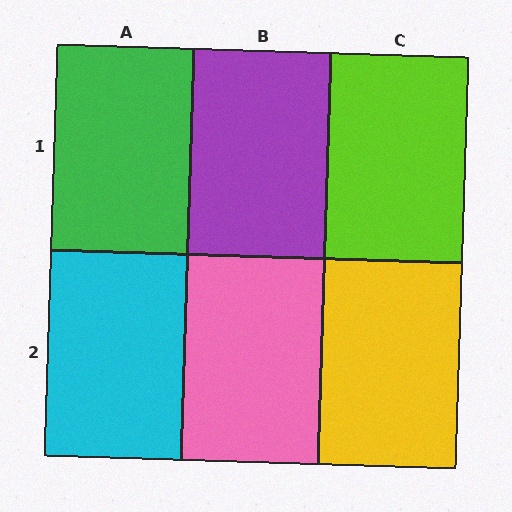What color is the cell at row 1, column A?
Green.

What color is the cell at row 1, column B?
Purple.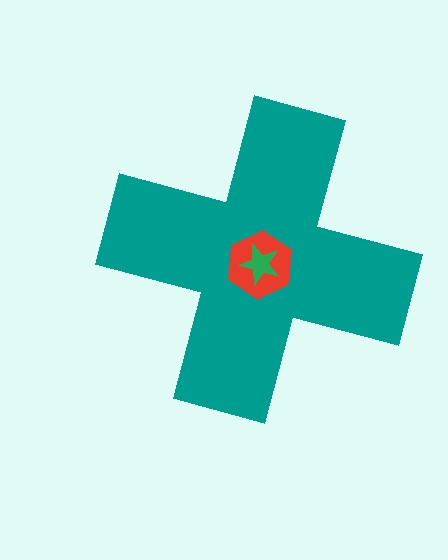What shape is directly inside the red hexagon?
The green star.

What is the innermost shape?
The green star.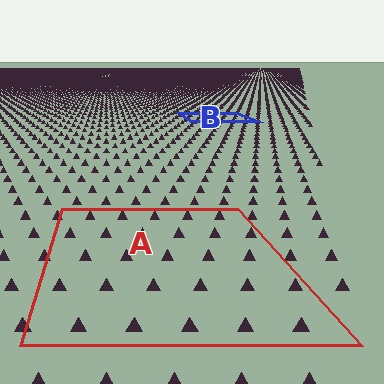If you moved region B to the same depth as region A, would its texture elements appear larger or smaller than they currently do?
They would appear larger. At a closer depth, the same texture elements are projected at a bigger on-screen size.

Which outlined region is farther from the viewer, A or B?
Region B is farther from the viewer — the texture elements inside it appear smaller and more densely packed.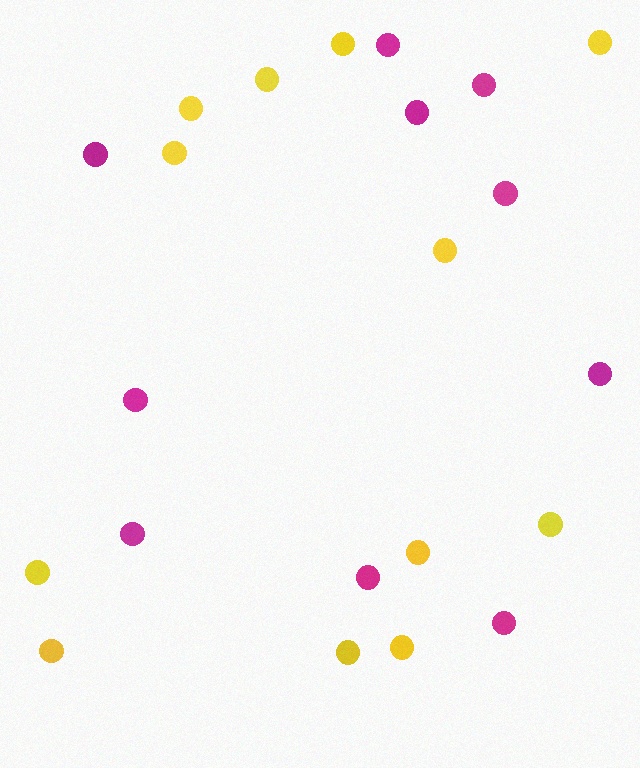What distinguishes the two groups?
There are 2 groups: one group of magenta circles (10) and one group of yellow circles (12).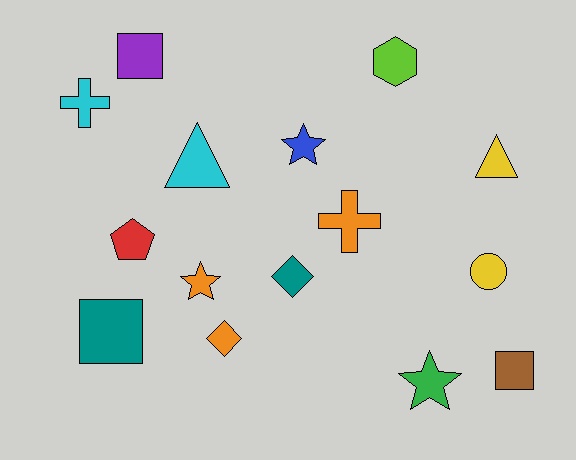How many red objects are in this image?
There is 1 red object.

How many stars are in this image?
There are 3 stars.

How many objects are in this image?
There are 15 objects.